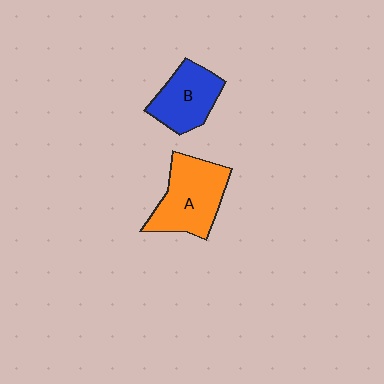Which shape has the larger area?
Shape A (orange).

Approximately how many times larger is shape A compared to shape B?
Approximately 1.3 times.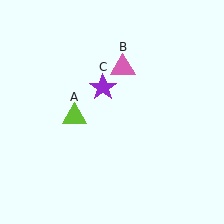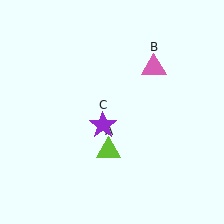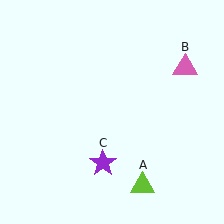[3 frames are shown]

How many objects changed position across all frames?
3 objects changed position: lime triangle (object A), pink triangle (object B), purple star (object C).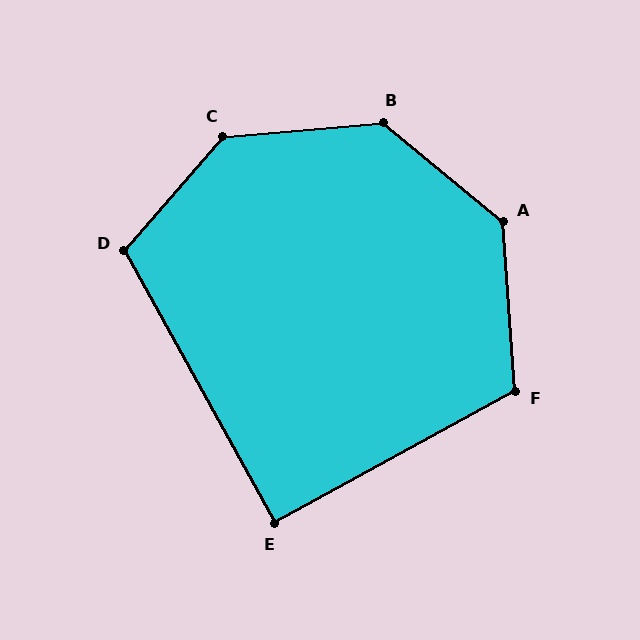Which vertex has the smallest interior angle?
E, at approximately 90 degrees.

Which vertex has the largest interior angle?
C, at approximately 136 degrees.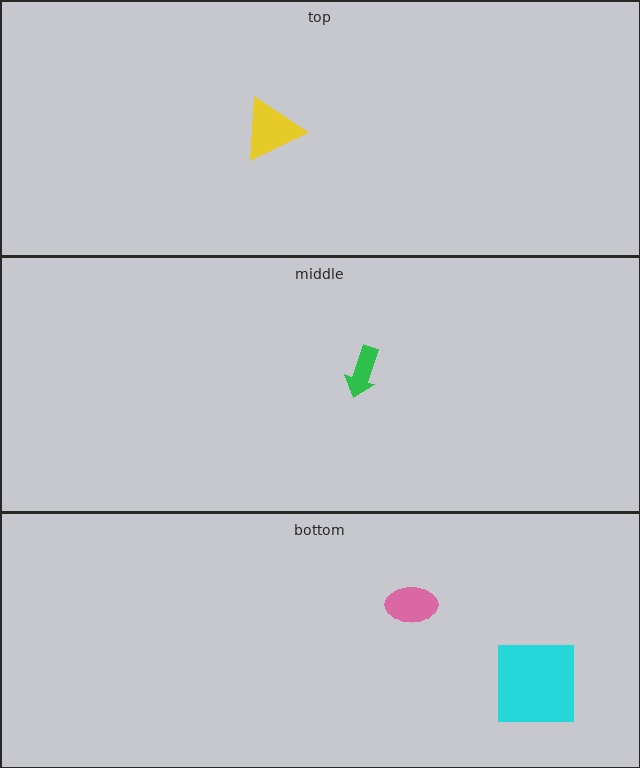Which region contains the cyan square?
The bottom region.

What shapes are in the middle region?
The green arrow.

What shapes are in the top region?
The yellow triangle.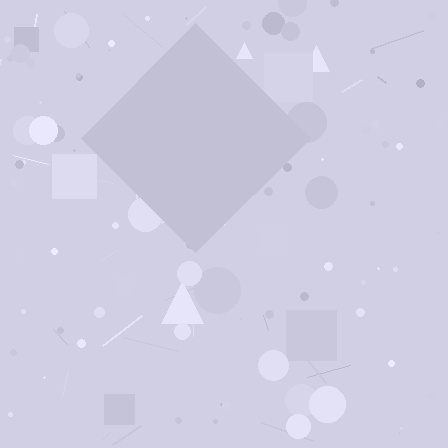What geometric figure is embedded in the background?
A diamond is embedded in the background.